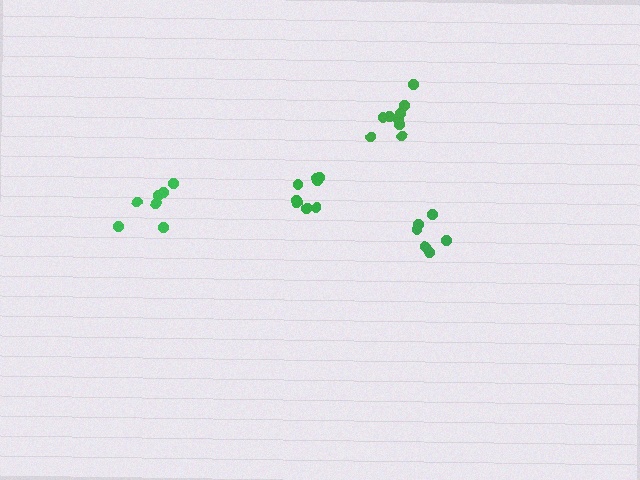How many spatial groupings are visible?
There are 4 spatial groupings.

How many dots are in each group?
Group 1: 8 dots, Group 2: 6 dots, Group 3: 7 dots, Group 4: 9 dots (30 total).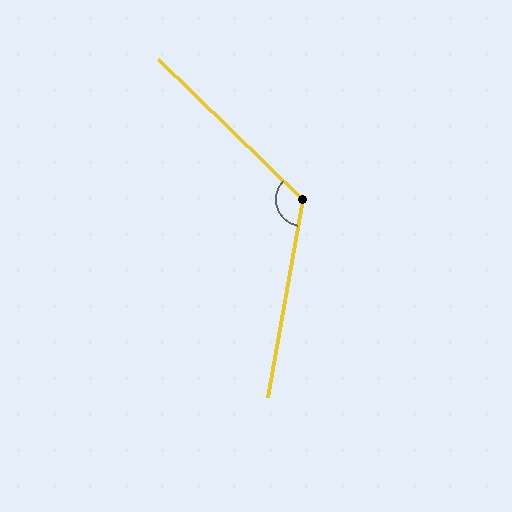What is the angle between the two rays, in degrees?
Approximately 124 degrees.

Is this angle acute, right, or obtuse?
It is obtuse.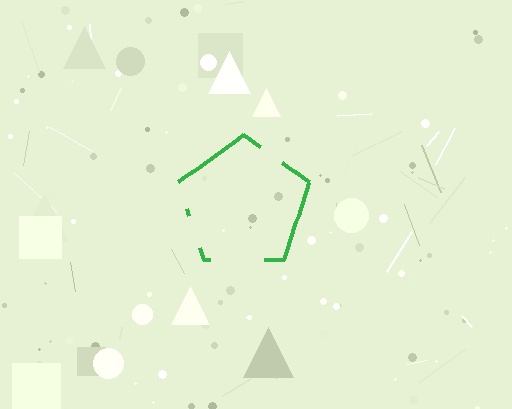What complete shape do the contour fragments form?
The contour fragments form a pentagon.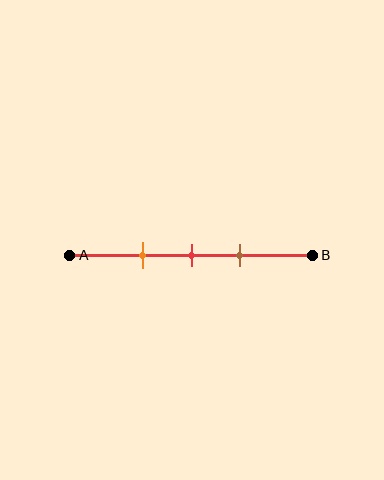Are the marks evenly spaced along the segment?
Yes, the marks are approximately evenly spaced.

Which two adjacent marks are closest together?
The red and brown marks are the closest adjacent pair.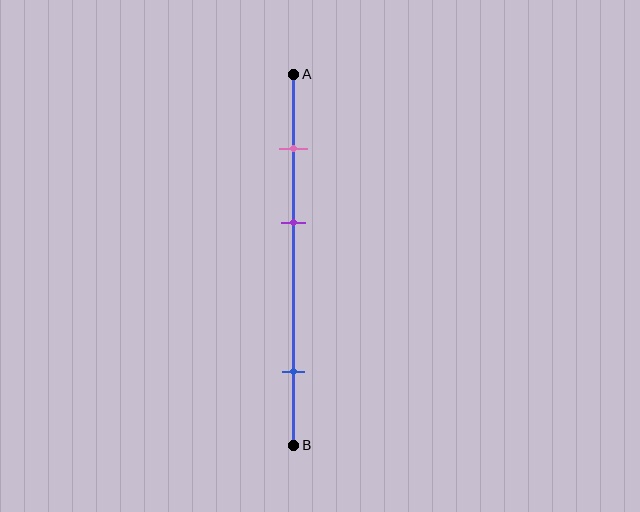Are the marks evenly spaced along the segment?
No, the marks are not evenly spaced.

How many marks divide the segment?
There are 3 marks dividing the segment.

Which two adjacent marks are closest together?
The pink and purple marks are the closest adjacent pair.